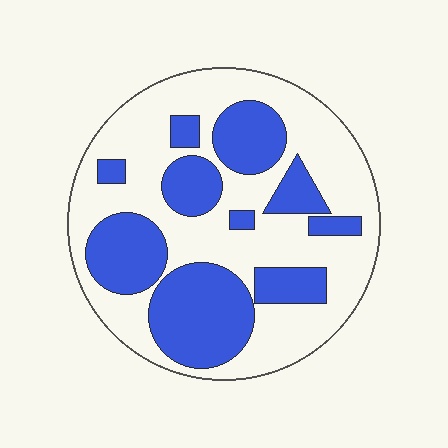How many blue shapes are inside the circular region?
10.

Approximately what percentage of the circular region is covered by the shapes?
Approximately 40%.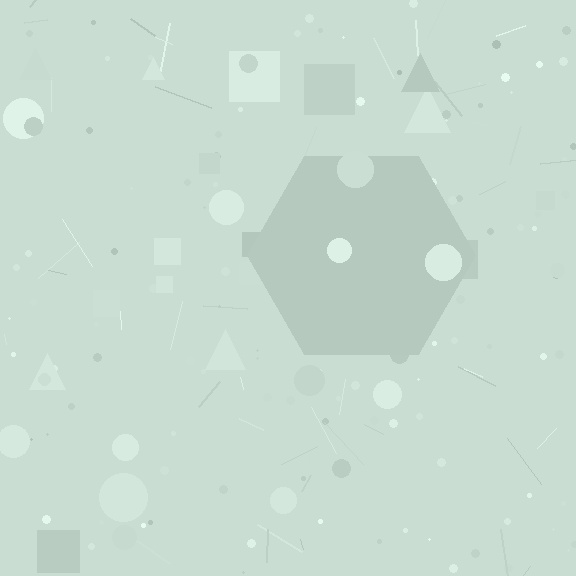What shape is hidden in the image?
A hexagon is hidden in the image.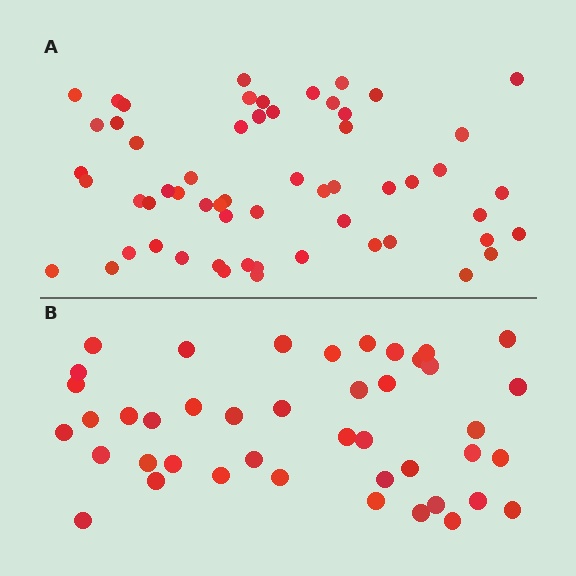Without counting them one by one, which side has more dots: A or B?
Region A (the top region) has more dots.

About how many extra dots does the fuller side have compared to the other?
Region A has approximately 15 more dots than region B.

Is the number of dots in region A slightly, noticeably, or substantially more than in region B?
Region A has noticeably more, but not dramatically so. The ratio is roughly 1.3 to 1.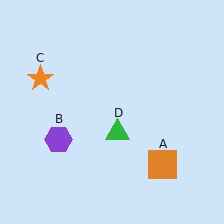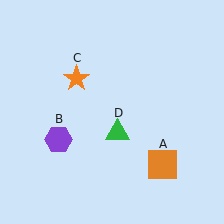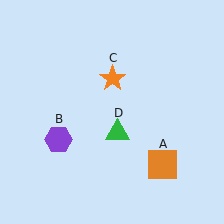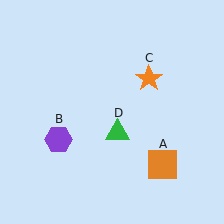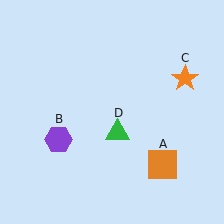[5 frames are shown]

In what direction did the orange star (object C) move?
The orange star (object C) moved right.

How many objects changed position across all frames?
1 object changed position: orange star (object C).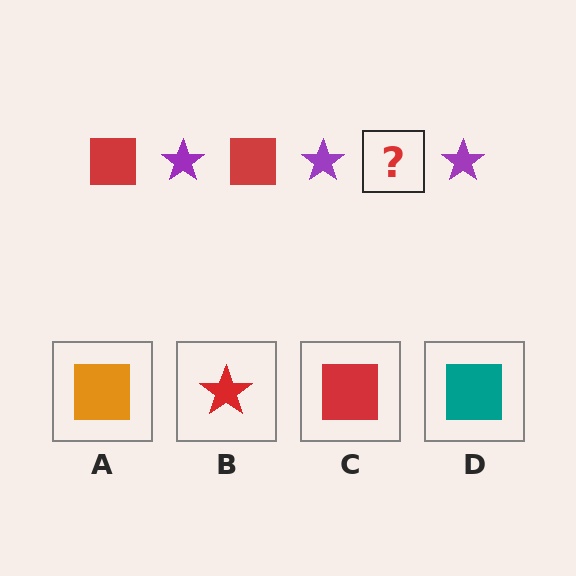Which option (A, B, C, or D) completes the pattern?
C.